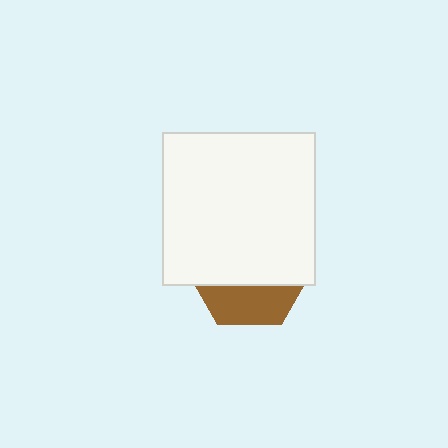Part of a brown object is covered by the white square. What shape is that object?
It is a hexagon.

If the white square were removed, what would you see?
You would see the complete brown hexagon.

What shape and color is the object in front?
The object in front is a white square.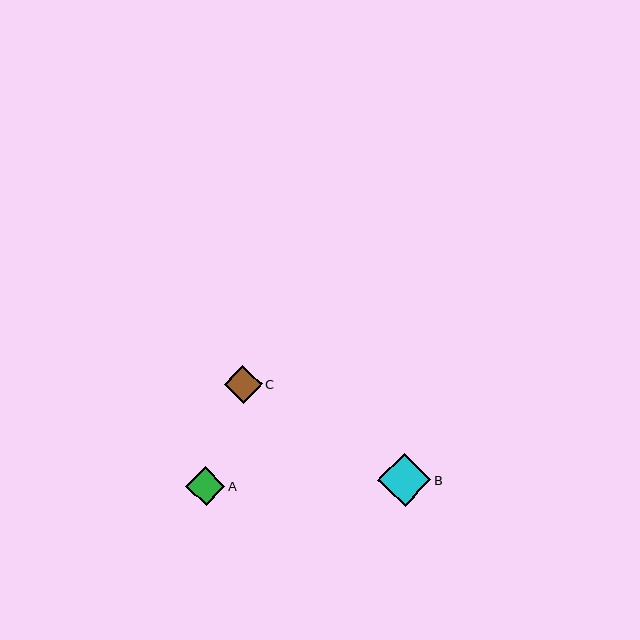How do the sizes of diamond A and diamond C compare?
Diamond A and diamond C are approximately the same size.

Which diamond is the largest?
Diamond B is the largest with a size of approximately 53 pixels.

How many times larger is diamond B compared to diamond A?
Diamond B is approximately 1.4 times the size of diamond A.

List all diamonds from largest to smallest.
From largest to smallest: B, A, C.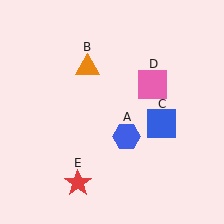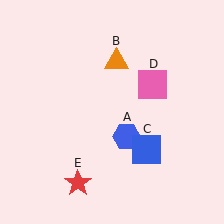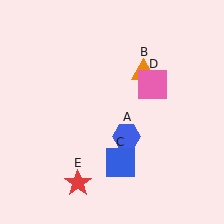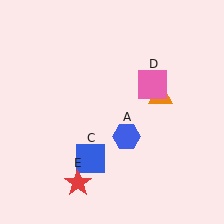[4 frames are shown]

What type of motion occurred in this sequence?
The orange triangle (object B), blue square (object C) rotated clockwise around the center of the scene.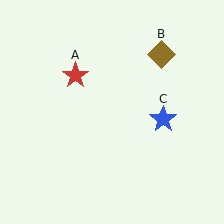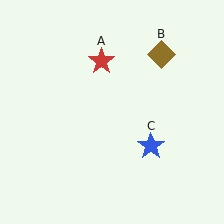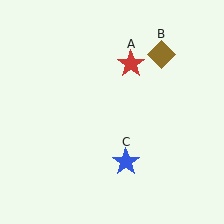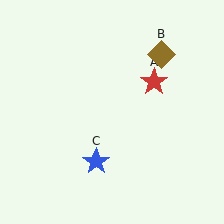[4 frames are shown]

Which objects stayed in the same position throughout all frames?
Brown diamond (object B) remained stationary.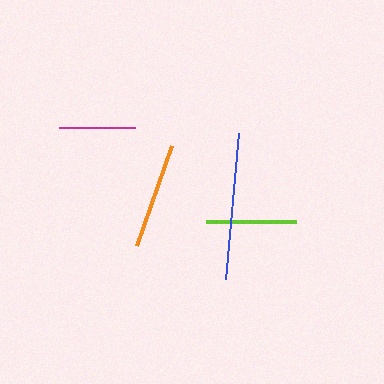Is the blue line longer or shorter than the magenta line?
The blue line is longer than the magenta line.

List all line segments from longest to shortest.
From longest to shortest: blue, orange, lime, magenta.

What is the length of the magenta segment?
The magenta segment is approximately 76 pixels long.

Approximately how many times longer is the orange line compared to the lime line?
The orange line is approximately 1.2 times the length of the lime line.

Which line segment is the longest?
The blue line is the longest at approximately 146 pixels.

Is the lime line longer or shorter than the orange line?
The orange line is longer than the lime line.